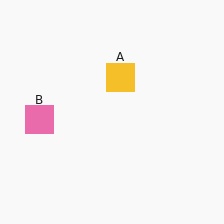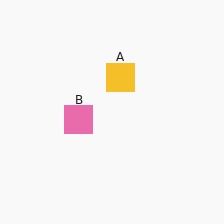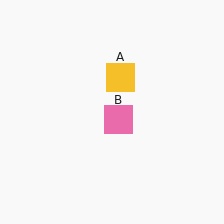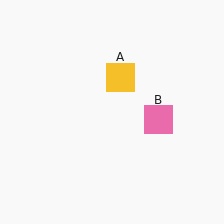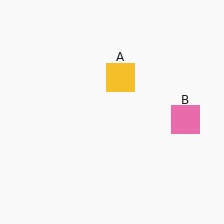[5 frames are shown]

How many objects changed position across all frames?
1 object changed position: pink square (object B).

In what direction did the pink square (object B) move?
The pink square (object B) moved right.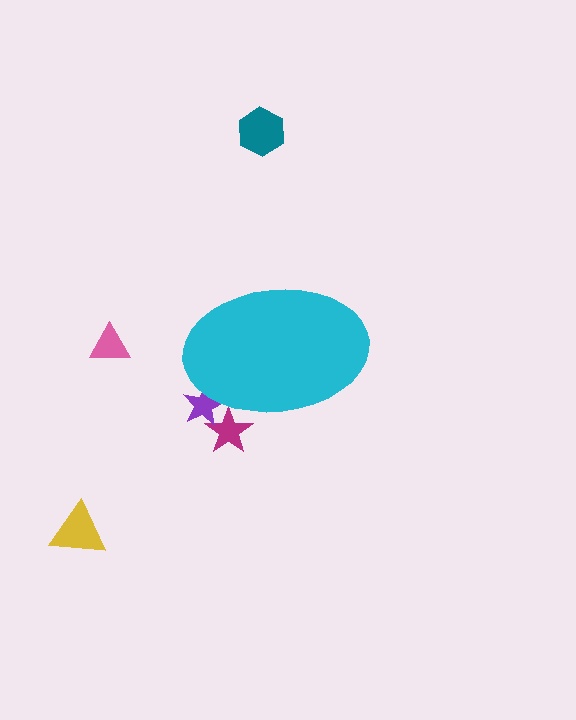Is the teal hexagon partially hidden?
No, the teal hexagon is fully visible.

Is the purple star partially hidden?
Yes, the purple star is partially hidden behind the cyan ellipse.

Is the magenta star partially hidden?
Yes, the magenta star is partially hidden behind the cyan ellipse.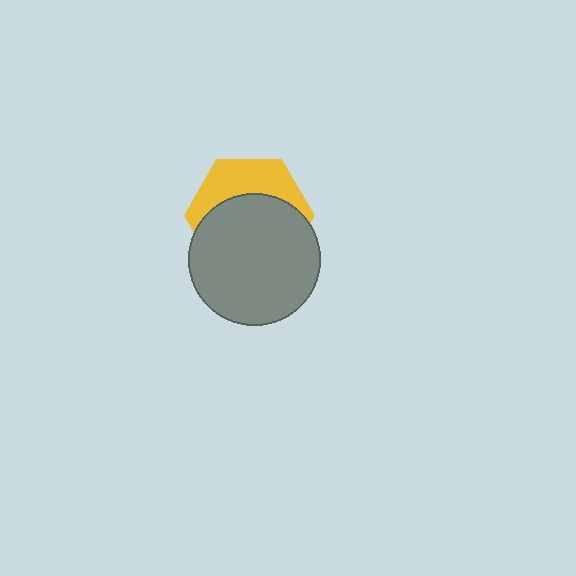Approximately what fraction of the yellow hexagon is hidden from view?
Roughly 62% of the yellow hexagon is hidden behind the gray circle.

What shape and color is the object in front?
The object in front is a gray circle.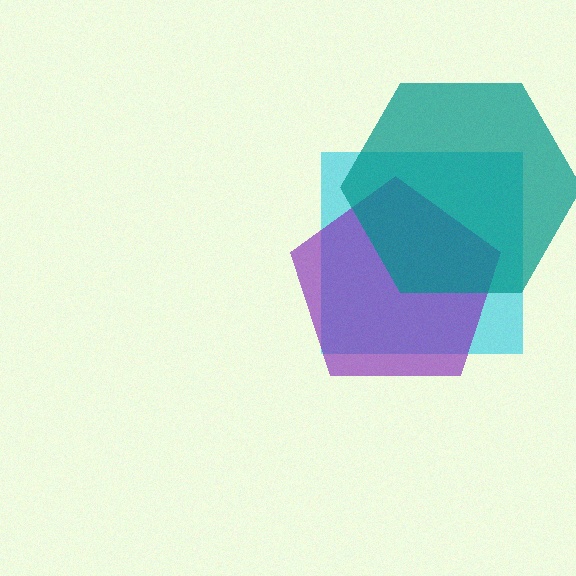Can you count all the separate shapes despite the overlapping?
Yes, there are 3 separate shapes.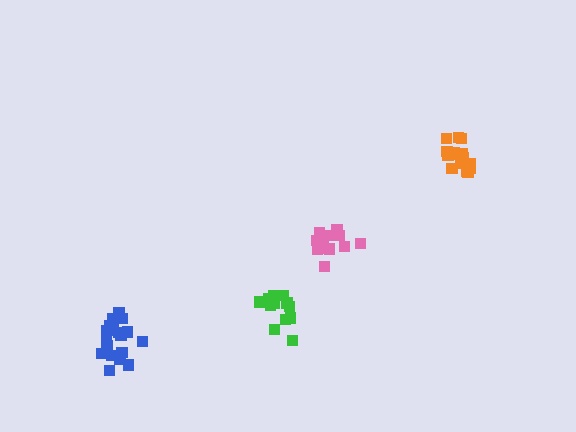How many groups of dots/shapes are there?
There are 4 groups.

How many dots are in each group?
Group 1: 16 dots, Group 2: 12 dots, Group 3: 18 dots, Group 4: 15 dots (61 total).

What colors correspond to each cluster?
The clusters are colored: orange, green, blue, pink.